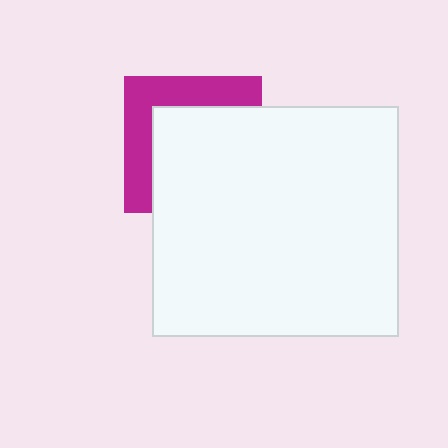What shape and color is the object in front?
The object in front is a white rectangle.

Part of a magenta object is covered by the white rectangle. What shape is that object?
It is a square.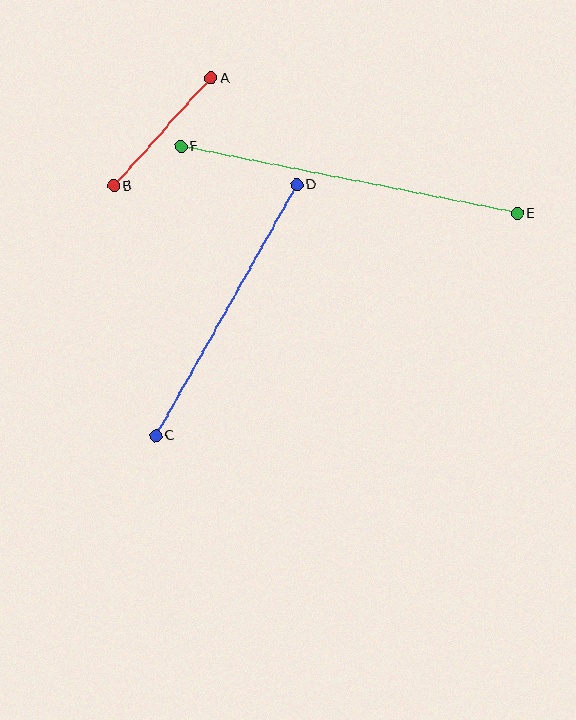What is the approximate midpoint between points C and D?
The midpoint is at approximately (226, 310) pixels.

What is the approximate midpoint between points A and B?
The midpoint is at approximately (162, 132) pixels.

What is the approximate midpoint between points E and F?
The midpoint is at approximately (349, 180) pixels.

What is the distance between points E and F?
The distance is approximately 343 pixels.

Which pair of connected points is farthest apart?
Points E and F are farthest apart.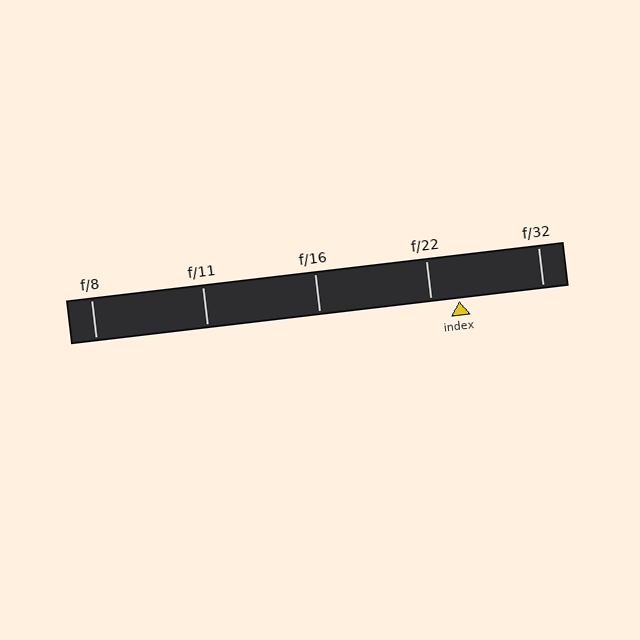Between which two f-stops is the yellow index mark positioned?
The index mark is between f/22 and f/32.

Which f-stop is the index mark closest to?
The index mark is closest to f/22.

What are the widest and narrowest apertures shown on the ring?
The widest aperture shown is f/8 and the narrowest is f/32.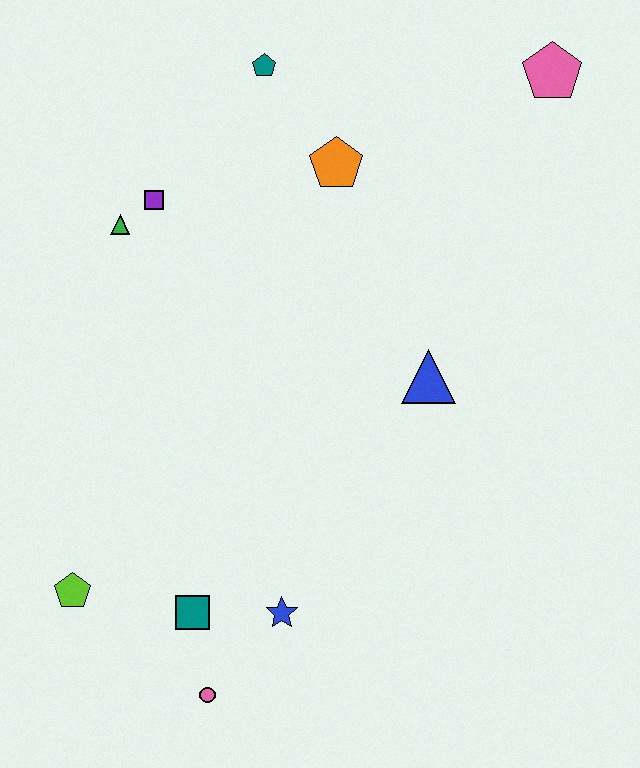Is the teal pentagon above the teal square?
Yes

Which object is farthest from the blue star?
The pink pentagon is farthest from the blue star.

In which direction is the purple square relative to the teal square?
The purple square is above the teal square.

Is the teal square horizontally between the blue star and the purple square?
Yes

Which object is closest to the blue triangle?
The orange pentagon is closest to the blue triangle.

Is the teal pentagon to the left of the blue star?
Yes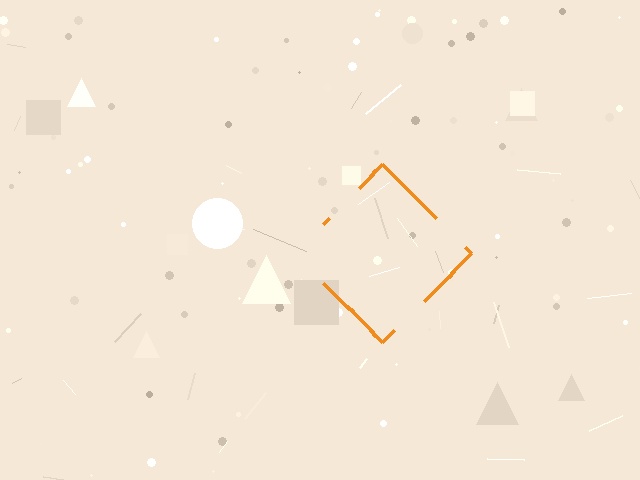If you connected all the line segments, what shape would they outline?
They would outline a diamond.